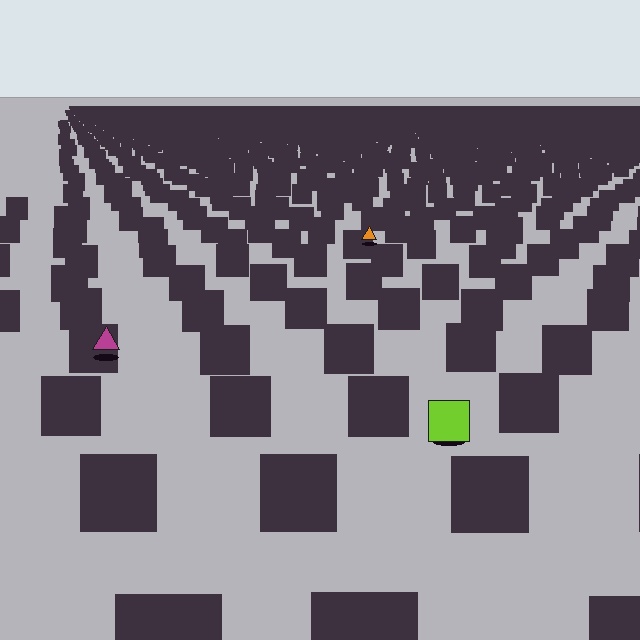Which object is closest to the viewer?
The lime square is closest. The texture marks near it are larger and more spread out.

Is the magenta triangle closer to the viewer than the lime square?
No. The lime square is closer — you can tell from the texture gradient: the ground texture is coarser near it.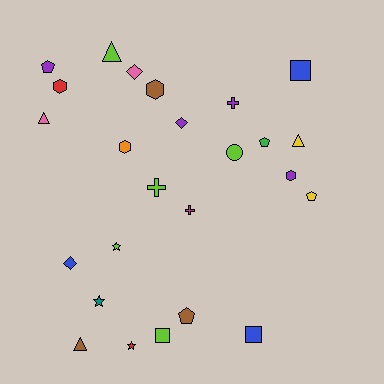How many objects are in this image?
There are 25 objects.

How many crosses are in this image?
There are 3 crosses.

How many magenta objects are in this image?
There is 1 magenta object.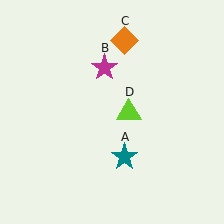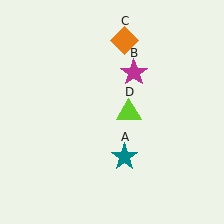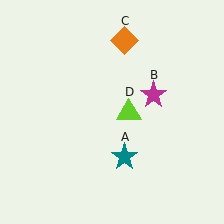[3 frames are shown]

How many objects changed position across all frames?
1 object changed position: magenta star (object B).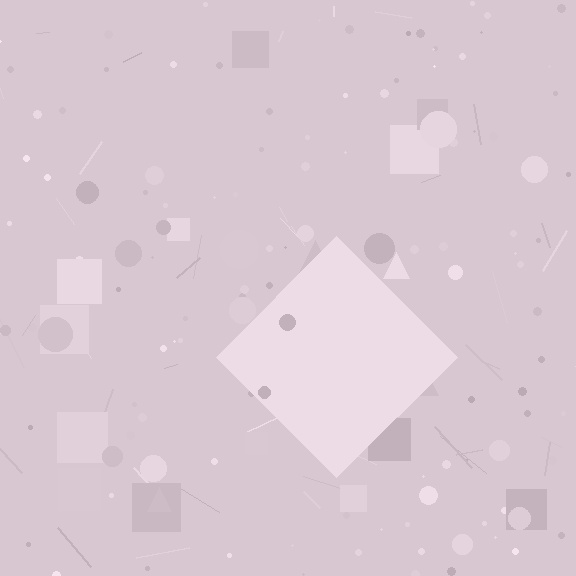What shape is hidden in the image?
A diamond is hidden in the image.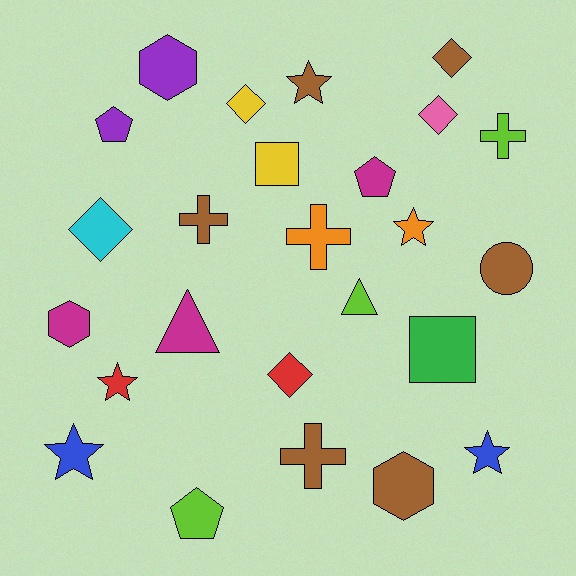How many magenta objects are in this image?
There are 3 magenta objects.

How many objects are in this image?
There are 25 objects.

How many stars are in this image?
There are 5 stars.